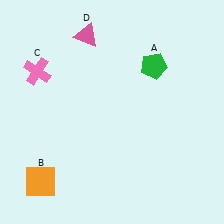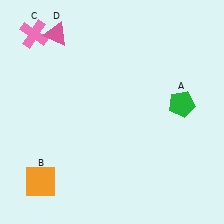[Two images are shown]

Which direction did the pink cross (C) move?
The pink cross (C) moved up.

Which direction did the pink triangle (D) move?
The pink triangle (D) moved left.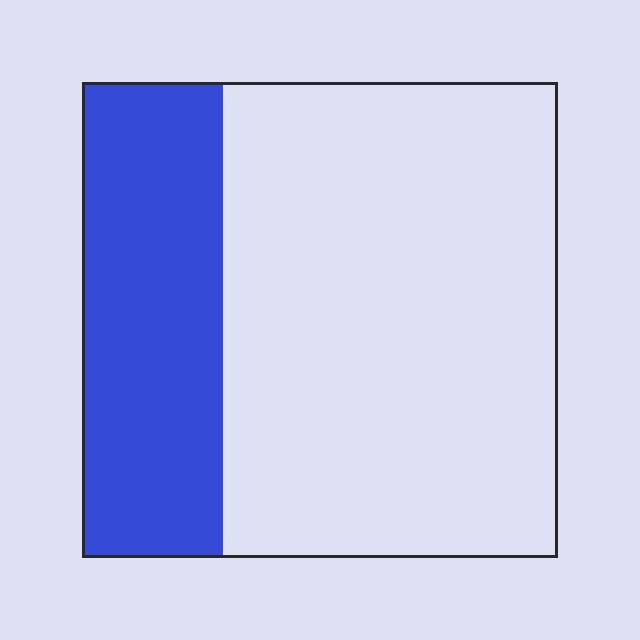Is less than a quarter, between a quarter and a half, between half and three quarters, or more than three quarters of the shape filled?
Between a quarter and a half.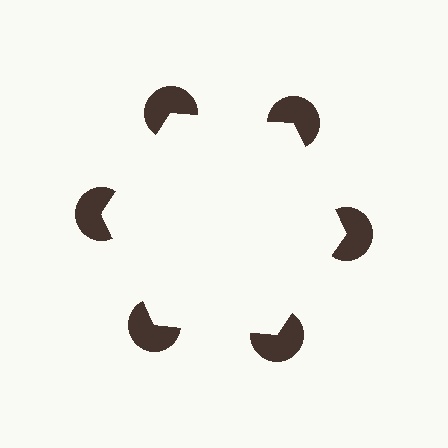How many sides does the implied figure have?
6 sides.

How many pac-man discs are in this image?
There are 6 — one at each vertex of the illusory hexagon.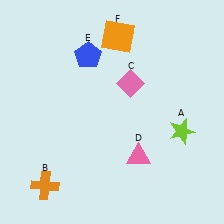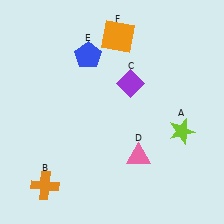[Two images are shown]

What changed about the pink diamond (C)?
In Image 1, C is pink. In Image 2, it changed to purple.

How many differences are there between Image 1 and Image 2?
There is 1 difference between the two images.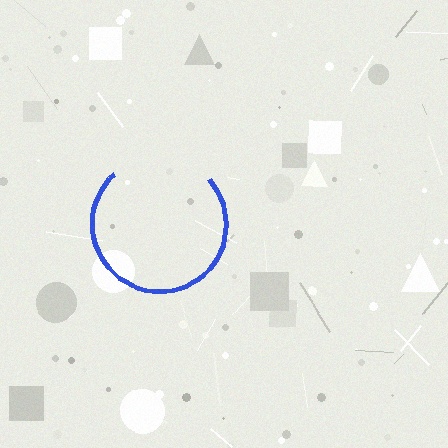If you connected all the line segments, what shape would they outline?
They would outline a circle.